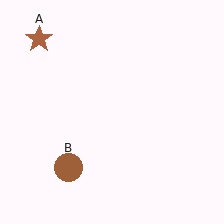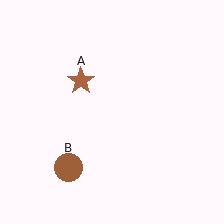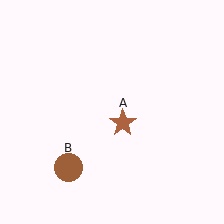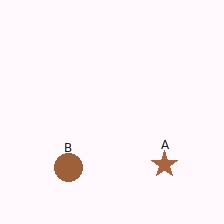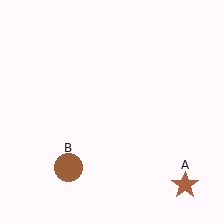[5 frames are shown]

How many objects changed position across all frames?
1 object changed position: brown star (object A).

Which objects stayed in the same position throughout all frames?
Brown circle (object B) remained stationary.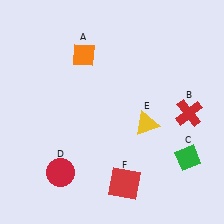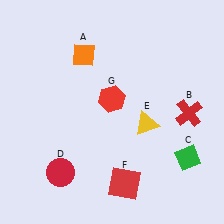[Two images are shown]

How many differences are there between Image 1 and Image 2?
There is 1 difference between the two images.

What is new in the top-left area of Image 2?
A red hexagon (G) was added in the top-left area of Image 2.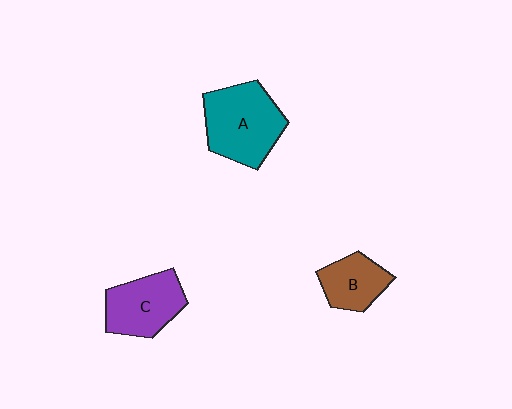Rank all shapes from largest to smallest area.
From largest to smallest: A (teal), C (purple), B (brown).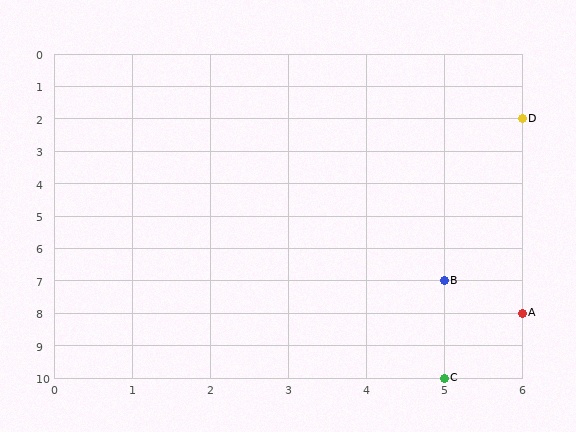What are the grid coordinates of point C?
Point C is at grid coordinates (5, 10).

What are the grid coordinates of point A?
Point A is at grid coordinates (6, 8).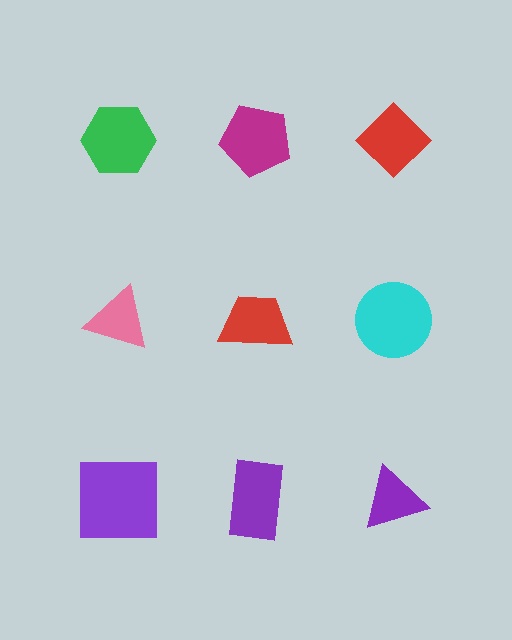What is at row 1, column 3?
A red diamond.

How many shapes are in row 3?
3 shapes.